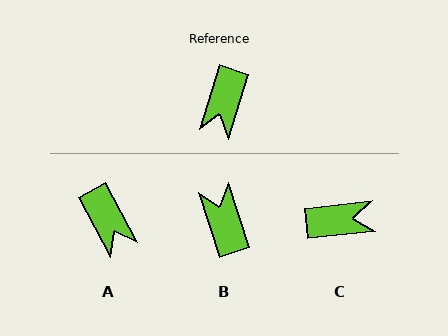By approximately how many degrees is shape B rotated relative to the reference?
Approximately 144 degrees clockwise.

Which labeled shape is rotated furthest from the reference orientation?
B, about 144 degrees away.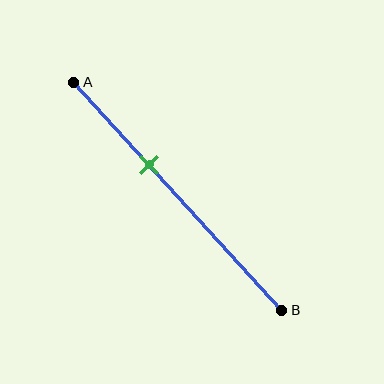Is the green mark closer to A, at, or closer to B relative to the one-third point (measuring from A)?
The green mark is approximately at the one-third point of segment AB.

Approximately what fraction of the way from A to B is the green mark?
The green mark is approximately 35% of the way from A to B.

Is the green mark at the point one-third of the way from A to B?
Yes, the mark is approximately at the one-third point.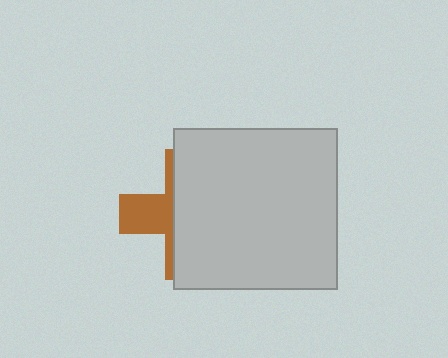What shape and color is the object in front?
The object in front is a light gray rectangle.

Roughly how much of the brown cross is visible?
A small part of it is visible (roughly 33%).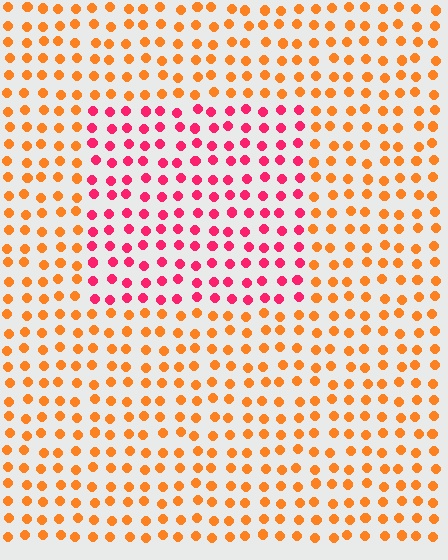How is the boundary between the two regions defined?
The boundary is defined purely by a slight shift in hue (about 48 degrees). Spacing, size, and orientation are identical on both sides.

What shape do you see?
I see a rectangle.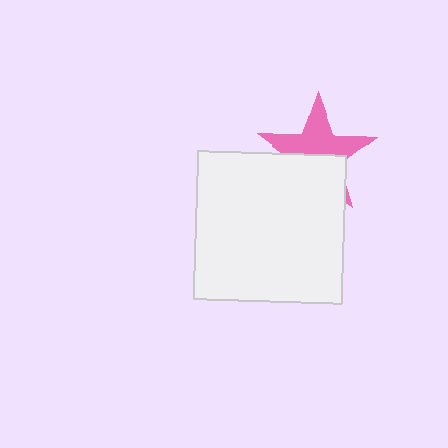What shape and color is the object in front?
The object in front is a white square.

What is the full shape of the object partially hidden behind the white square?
The partially hidden object is a pink star.